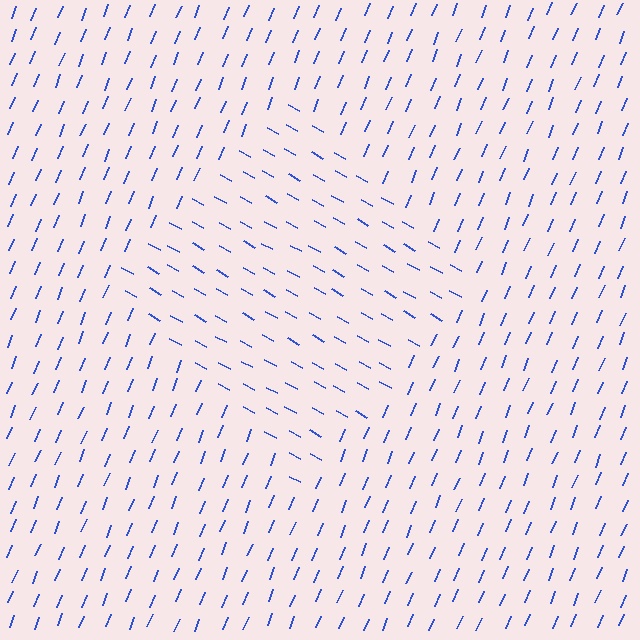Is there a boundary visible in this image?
Yes, there is a texture boundary formed by a change in line orientation.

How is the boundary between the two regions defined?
The boundary is defined purely by a change in line orientation (approximately 84 degrees difference). All lines are the same color and thickness.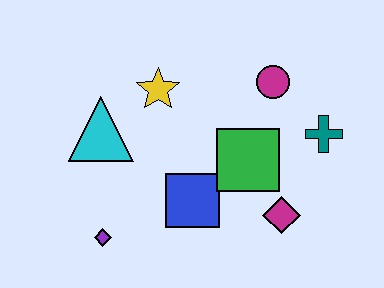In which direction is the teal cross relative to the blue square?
The teal cross is to the right of the blue square.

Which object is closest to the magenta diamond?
The green square is closest to the magenta diamond.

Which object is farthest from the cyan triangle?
The teal cross is farthest from the cyan triangle.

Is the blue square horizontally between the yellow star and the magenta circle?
Yes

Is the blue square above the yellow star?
No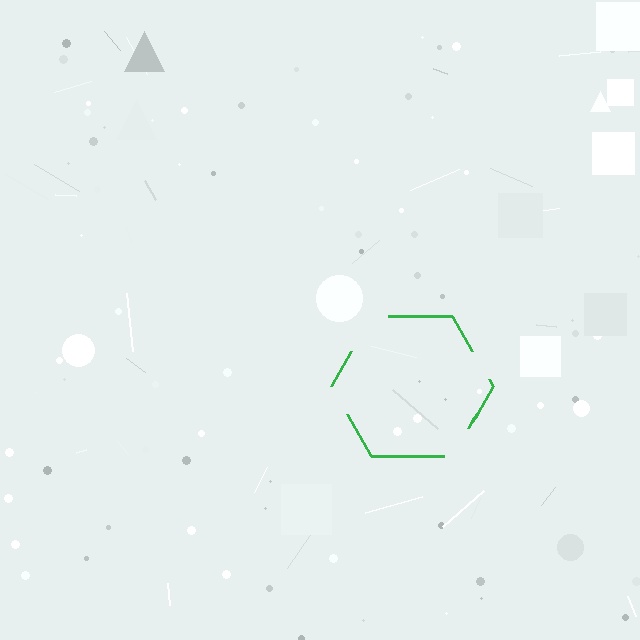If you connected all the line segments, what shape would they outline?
They would outline a hexagon.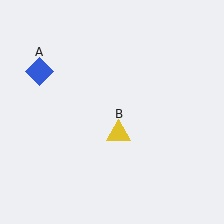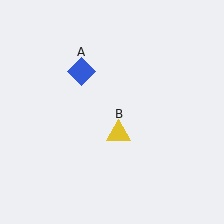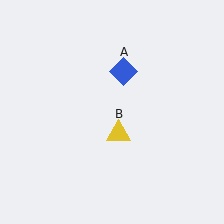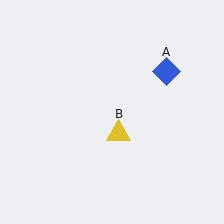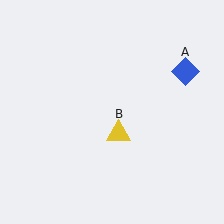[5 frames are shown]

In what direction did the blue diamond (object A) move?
The blue diamond (object A) moved right.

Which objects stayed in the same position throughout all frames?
Yellow triangle (object B) remained stationary.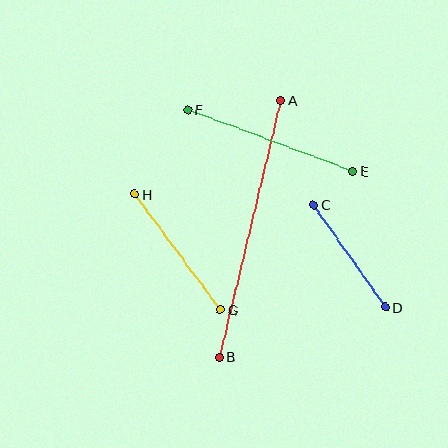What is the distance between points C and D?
The distance is approximately 125 pixels.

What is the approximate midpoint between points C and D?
The midpoint is at approximately (349, 256) pixels.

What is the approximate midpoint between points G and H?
The midpoint is at approximately (178, 252) pixels.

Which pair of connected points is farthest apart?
Points A and B are farthest apart.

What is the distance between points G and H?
The distance is approximately 144 pixels.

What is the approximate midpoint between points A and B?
The midpoint is at approximately (250, 229) pixels.